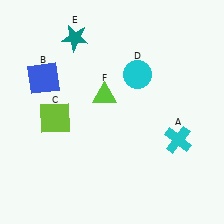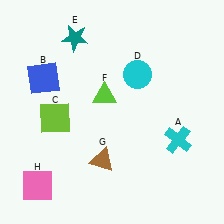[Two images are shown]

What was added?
A brown triangle (G), a pink square (H) were added in Image 2.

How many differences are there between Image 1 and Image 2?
There are 2 differences between the two images.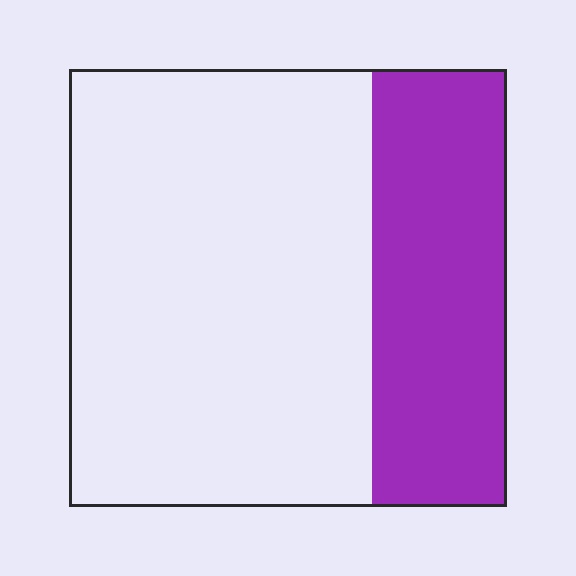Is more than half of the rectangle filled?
No.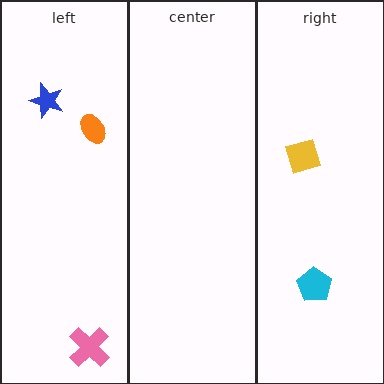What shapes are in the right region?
The yellow square, the cyan pentagon.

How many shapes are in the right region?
2.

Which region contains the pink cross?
The left region.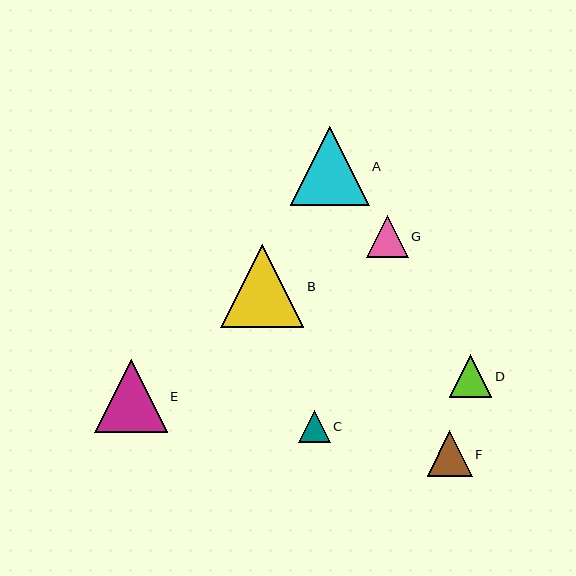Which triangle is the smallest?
Triangle C is the smallest with a size of approximately 32 pixels.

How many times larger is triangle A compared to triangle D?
Triangle A is approximately 1.8 times the size of triangle D.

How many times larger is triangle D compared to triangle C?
Triangle D is approximately 1.3 times the size of triangle C.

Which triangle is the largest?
Triangle B is the largest with a size of approximately 83 pixels.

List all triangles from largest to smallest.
From largest to smallest: B, A, E, F, D, G, C.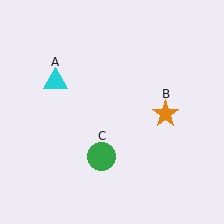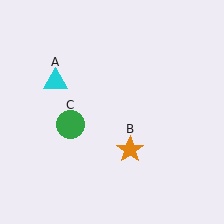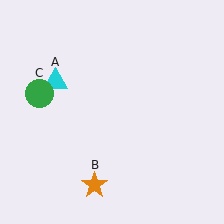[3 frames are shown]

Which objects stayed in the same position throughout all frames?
Cyan triangle (object A) remained stationary.